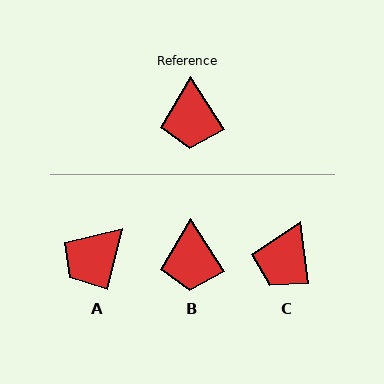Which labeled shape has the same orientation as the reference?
B.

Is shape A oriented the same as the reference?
No, it is off by about 46 degrees.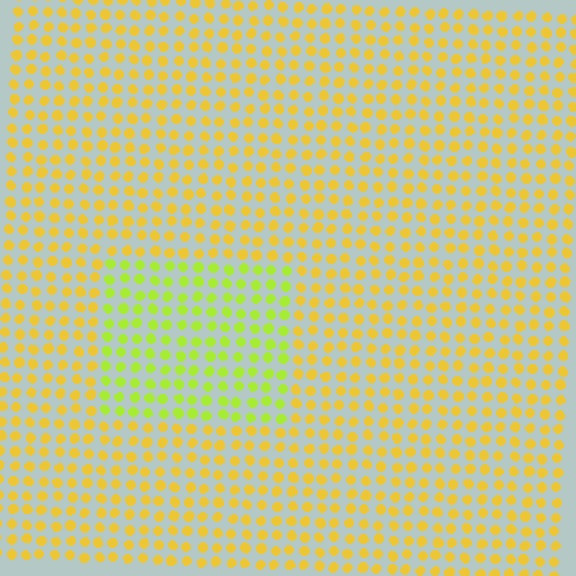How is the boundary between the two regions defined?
The boundary is defined purely by a slight shift in hue (about 35 degrees). Spacing, size, and orientation are identical on both sides.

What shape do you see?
I see a rectangle.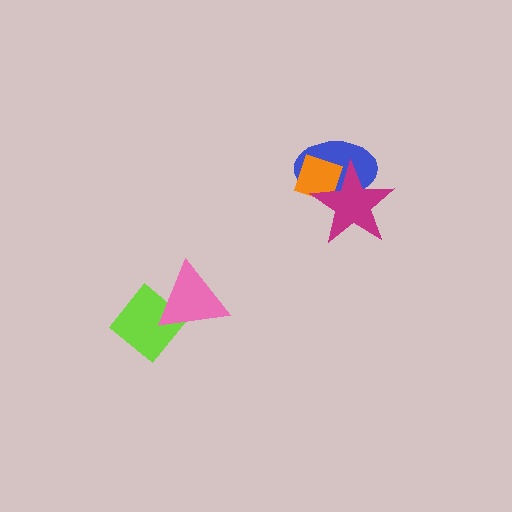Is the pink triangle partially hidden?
No, no other shape covers it.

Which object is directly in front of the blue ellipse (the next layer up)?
The orange diamond is directly in front of the blue ellipse.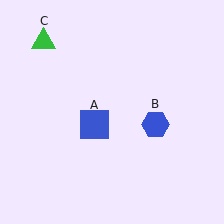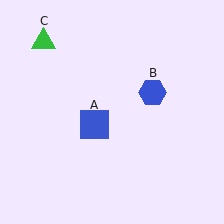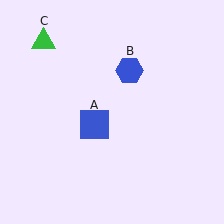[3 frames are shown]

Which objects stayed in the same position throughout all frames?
Blue square (object A) and green triangle (object C) remained stationary.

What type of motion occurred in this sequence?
The blue hexagon (object B) rotated counterclockwise around the center of the scene.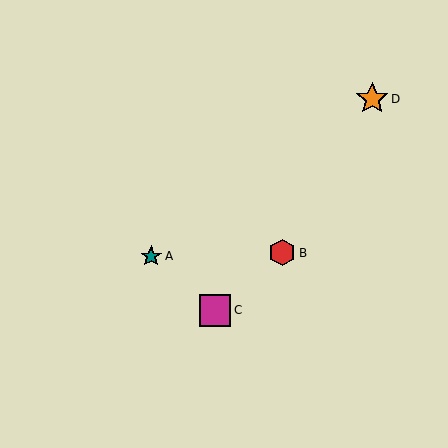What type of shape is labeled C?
Shape C is a magenta square.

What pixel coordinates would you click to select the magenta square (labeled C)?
Click at (215, 310) to select the magenta square C.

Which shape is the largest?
The orange star (labeled D) is the largest.